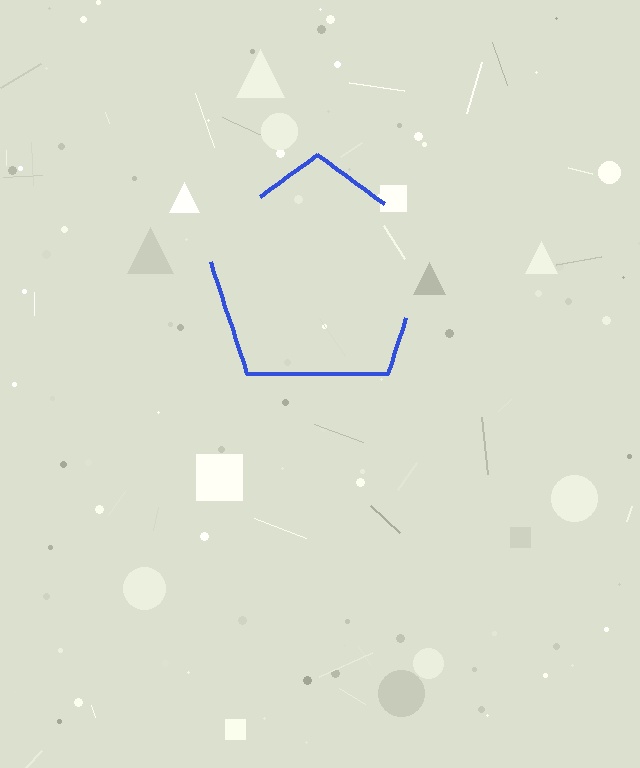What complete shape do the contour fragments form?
The contour fragments form a pentagon.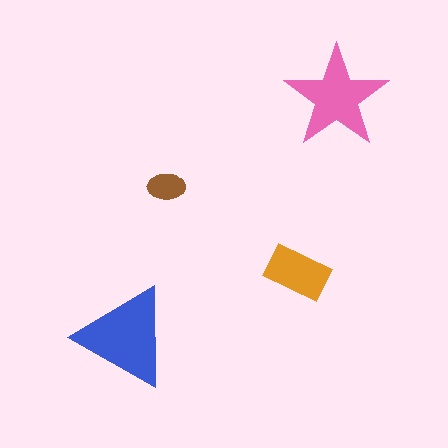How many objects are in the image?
There are 4 objects in the image.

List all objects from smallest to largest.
The brown ellipse, the orange rectangle, the pink star, the blue triangle.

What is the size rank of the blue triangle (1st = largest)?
1st.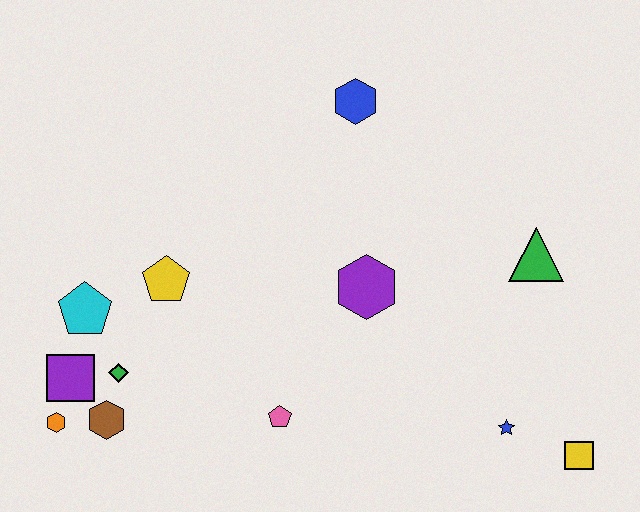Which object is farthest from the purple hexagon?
The orange hexagon is farthest from the purple hexagon.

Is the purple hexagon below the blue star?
No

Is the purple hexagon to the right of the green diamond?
Yes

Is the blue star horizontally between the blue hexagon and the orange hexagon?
No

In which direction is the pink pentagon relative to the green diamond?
The pink pentagon is to the right of the green diamond.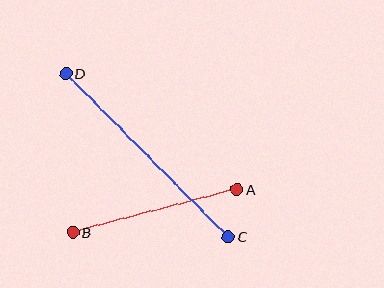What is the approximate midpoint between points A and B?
The midpoint is at approximately (155, 211) pixels.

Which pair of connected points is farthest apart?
Points C and D are farthest apart.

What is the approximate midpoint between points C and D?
The midpoint is at approximately (147, 155) pixels.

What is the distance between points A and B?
The distance is approximately 170 pixels.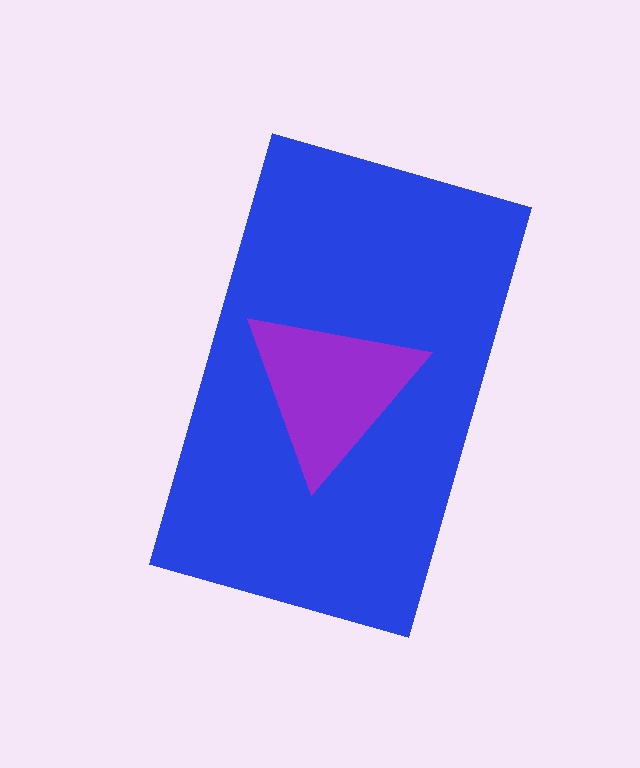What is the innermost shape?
The purple triangle.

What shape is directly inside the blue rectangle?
The purple triangle.